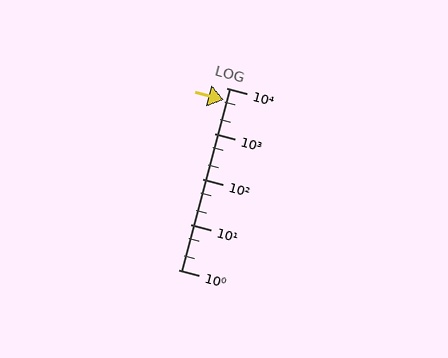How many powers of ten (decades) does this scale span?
The scale spans 4 decades, from 1 to 10000.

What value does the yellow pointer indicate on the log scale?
The pointer indicates approximately 5400.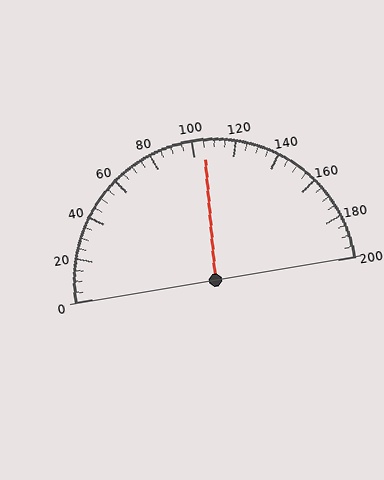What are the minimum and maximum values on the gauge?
The gauge ranges from 0 to 200.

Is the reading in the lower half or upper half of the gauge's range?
The reading is in the upper half of the range (0 to 200).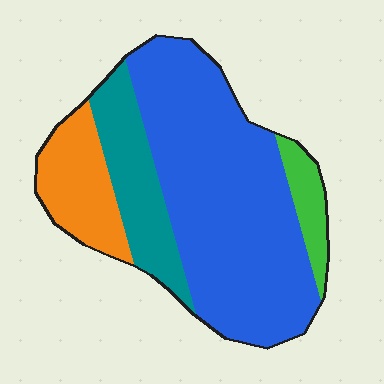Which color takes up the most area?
Blue, at roughly 60%.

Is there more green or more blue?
Blue.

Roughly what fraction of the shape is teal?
Teal covers around 20% of the shape.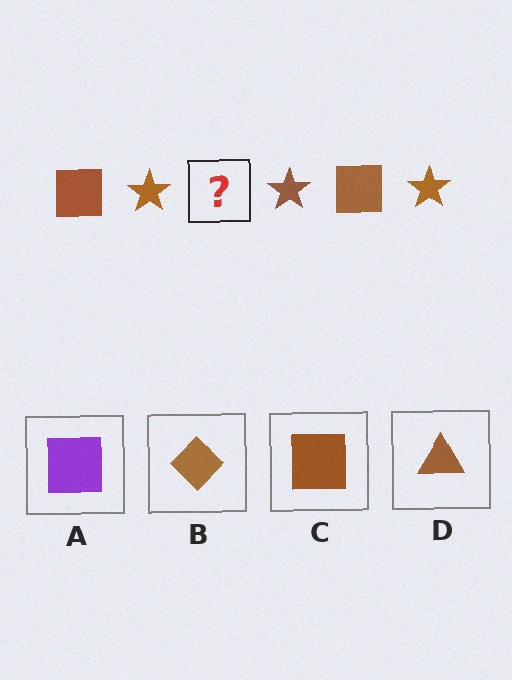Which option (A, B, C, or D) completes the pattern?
C.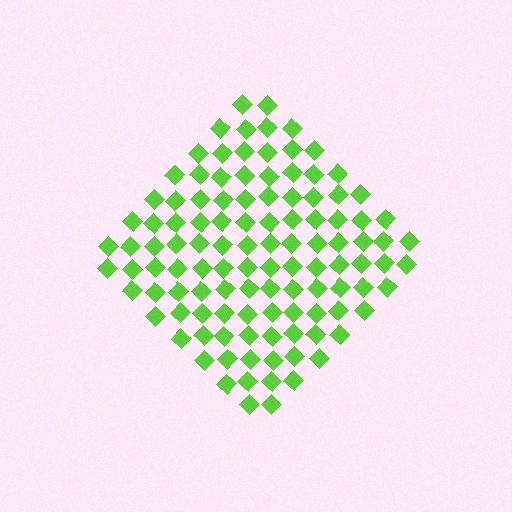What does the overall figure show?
The overall figure shows a diamond.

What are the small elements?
The small elements are diamonds.